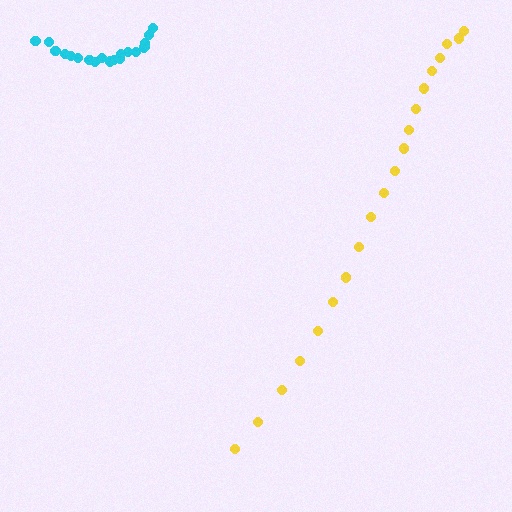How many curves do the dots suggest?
There are 2 distinct paths.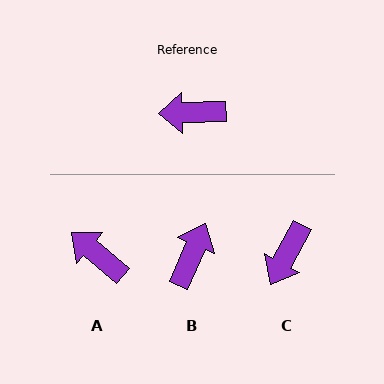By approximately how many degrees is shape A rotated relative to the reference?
Approximately 42 degrees clockwise.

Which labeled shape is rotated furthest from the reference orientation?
B, about 116 degrees away.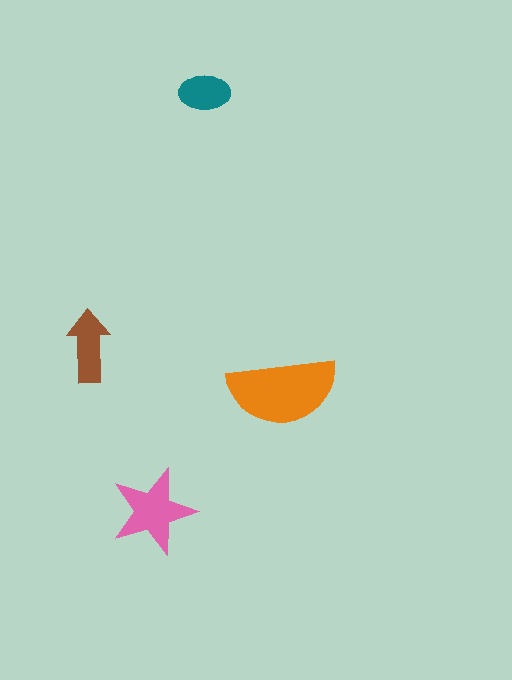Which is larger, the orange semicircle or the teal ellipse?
The orange semicircle.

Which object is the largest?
The orange semicircle.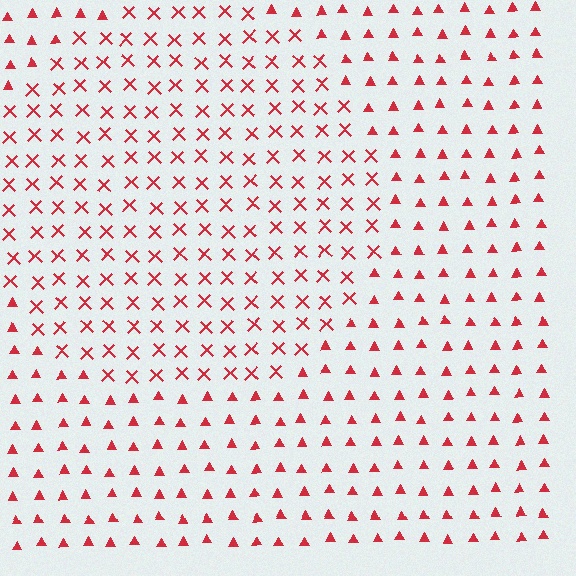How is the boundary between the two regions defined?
The boundary is defined by a change in element shape: X marks inside vs. triangles outside. All elements share the same color and spacing.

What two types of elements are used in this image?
The image uses X marks inside the circle region and triangles outside it.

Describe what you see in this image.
The image is filled with small red elements arranged in a uniform grid. A circle-shaped region contains X marks, while the surrounding area contains triangles. The boundary is defined purely by the change in element shape.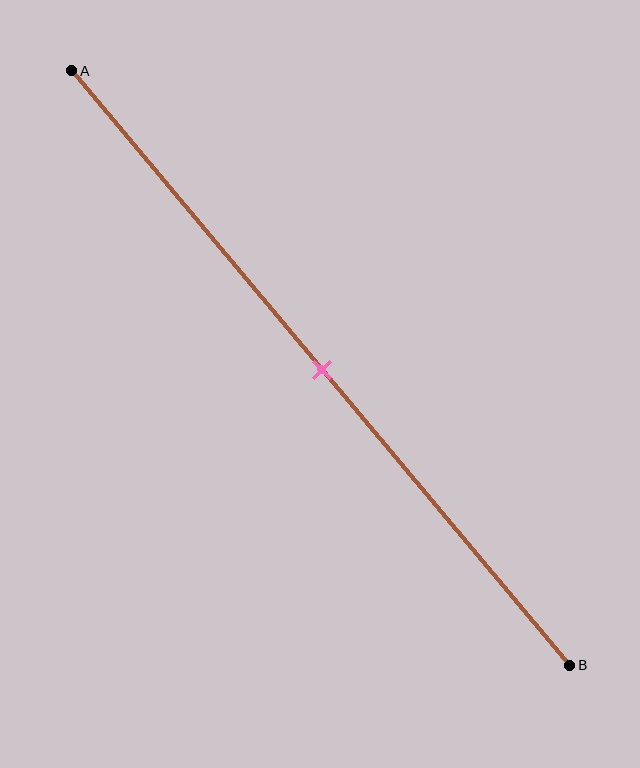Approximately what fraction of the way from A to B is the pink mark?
The pink mark is approximately 50% of the way from A to B.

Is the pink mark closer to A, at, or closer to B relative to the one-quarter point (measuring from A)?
The pink mark is closer to point B than the one-quarter point of segment AB.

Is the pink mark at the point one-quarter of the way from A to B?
No, the mark is at about 50% from A, not at the 25% one-quarter point.